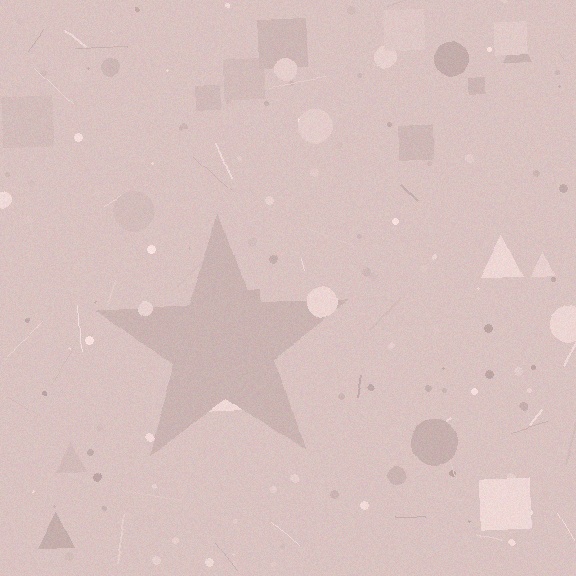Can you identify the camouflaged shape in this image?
The camouflaged shape is a star.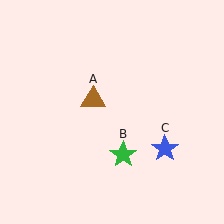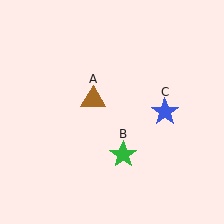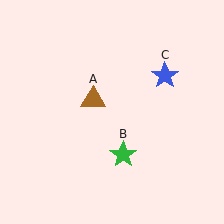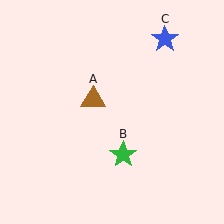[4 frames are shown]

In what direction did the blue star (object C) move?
The blue star (object C) moved up.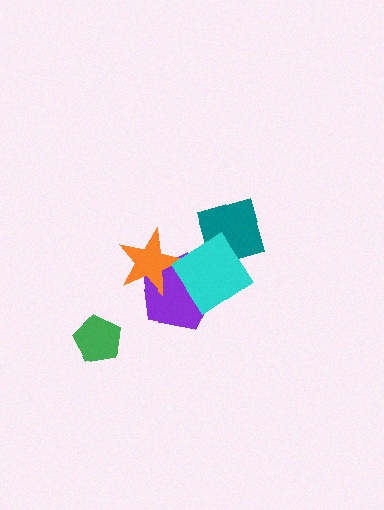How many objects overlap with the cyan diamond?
3 objects overlap with the cyan diamond.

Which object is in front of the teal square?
The cyan diamond is in front of the teal square.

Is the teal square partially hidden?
Yes, it is partially covered by another shape.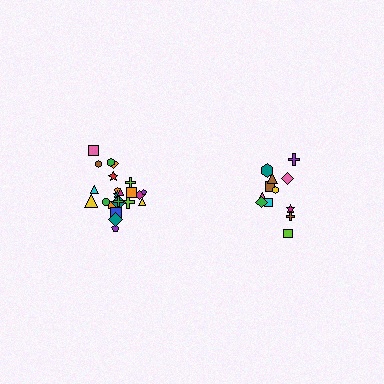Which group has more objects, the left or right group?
The left group.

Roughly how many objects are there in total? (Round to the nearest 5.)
Roughly 35 objects in total.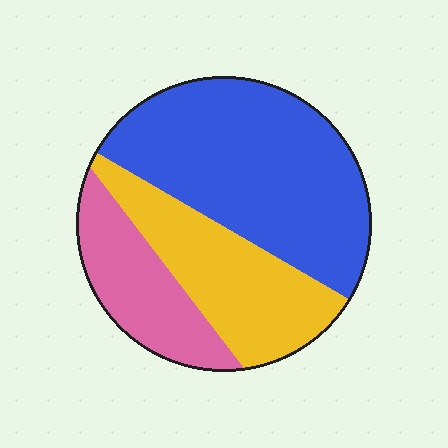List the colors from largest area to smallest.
From largest to smallest: blue, yellow, pink.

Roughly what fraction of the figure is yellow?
Yellow takes up between a quarter and a half of the figure.